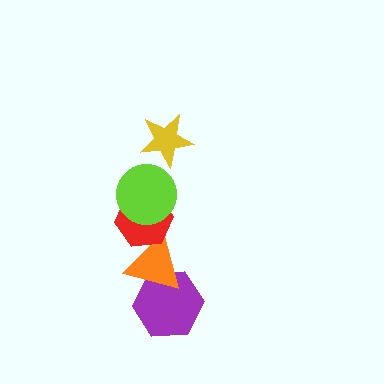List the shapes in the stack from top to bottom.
From top to bottom: the yellow star, the lime circle, the red hexagon, the orange triangle, the purple hexagon.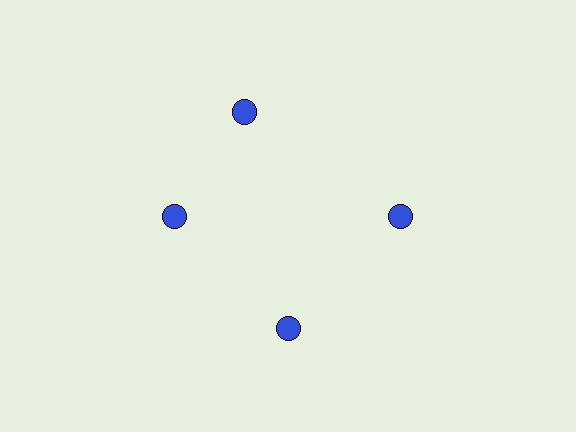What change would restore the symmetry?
The symmetry would be restored by rotating it back into even spacing with its neighbors so that all 4 circles sit at equal angles and equal distance from the center.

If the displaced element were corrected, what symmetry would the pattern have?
It would have 4-fold rotational symmetry — the pattern would map onto itself every 90 degrees.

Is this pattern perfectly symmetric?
No. The 4 blue circles are arranged in a ring, but one element near the 12 o'clock position is rotated out of alignment along the ring, breaking the 4-fold rotational symmetry.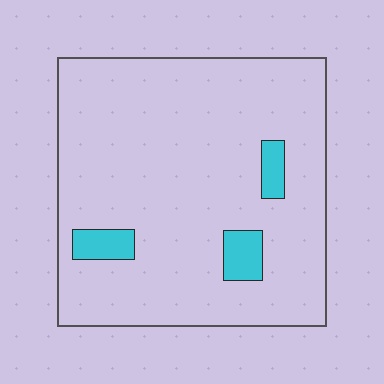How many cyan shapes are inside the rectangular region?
3.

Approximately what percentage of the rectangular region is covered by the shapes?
Approximately 5%.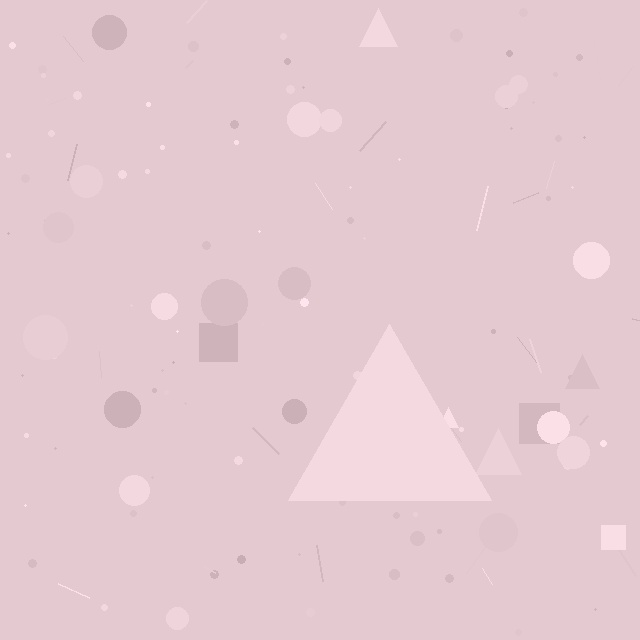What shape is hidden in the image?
A triangle is hidden in the image.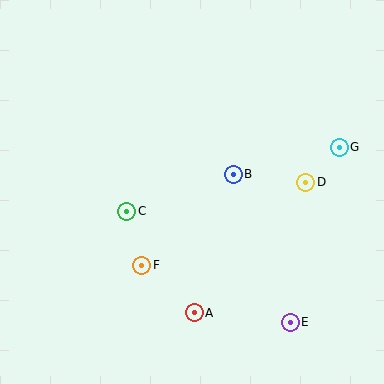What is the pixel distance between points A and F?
The distance between A and F is 71 pixels.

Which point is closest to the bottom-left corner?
Point F is closest to the bottom-left corner.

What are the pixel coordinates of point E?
Point E is at (290, 322).